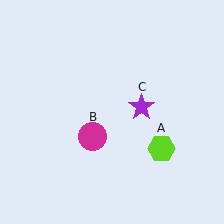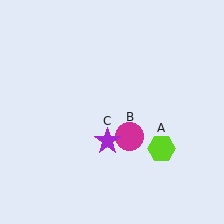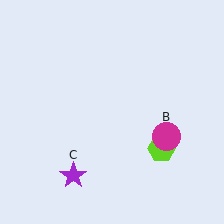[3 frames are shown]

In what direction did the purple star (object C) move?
The purple star (object C) moved down and to the left.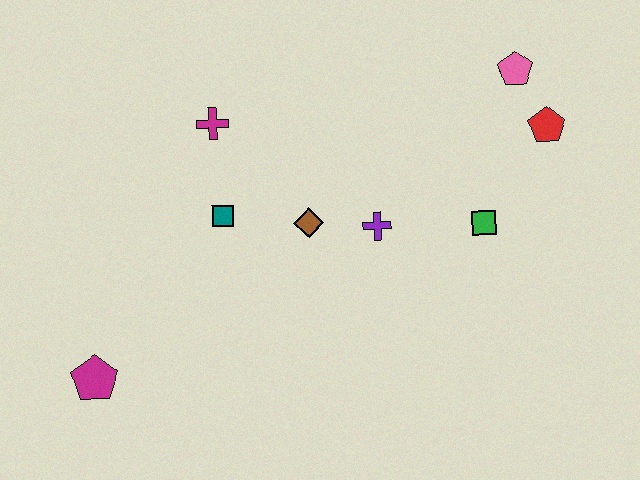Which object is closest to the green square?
The purple cross is closest to the green square.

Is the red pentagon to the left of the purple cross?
No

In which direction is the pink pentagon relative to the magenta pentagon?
The pink pentagon is to the right of the magenta pentagon.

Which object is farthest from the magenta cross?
The red pentagon is farthest from the magenta cross.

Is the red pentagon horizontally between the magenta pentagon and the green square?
No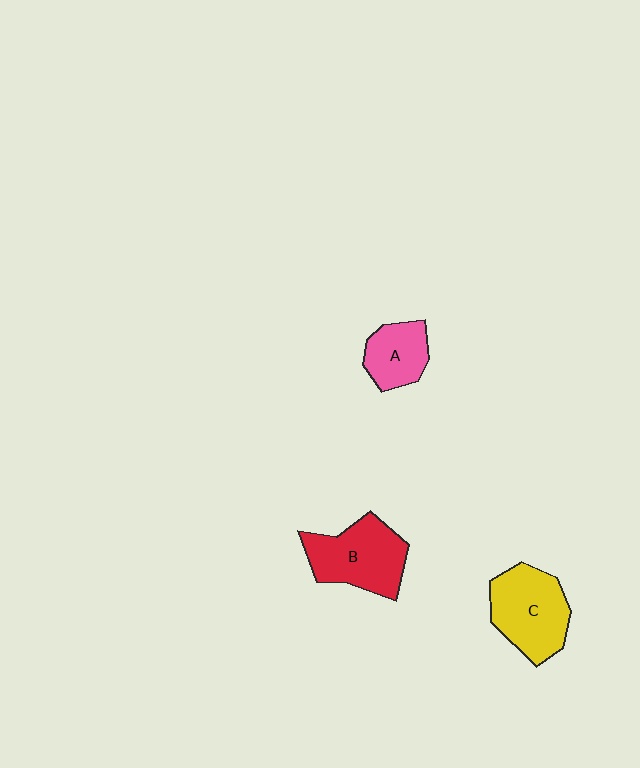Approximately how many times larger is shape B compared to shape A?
Approximately 1.6 times.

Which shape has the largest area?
Shape C (yellow).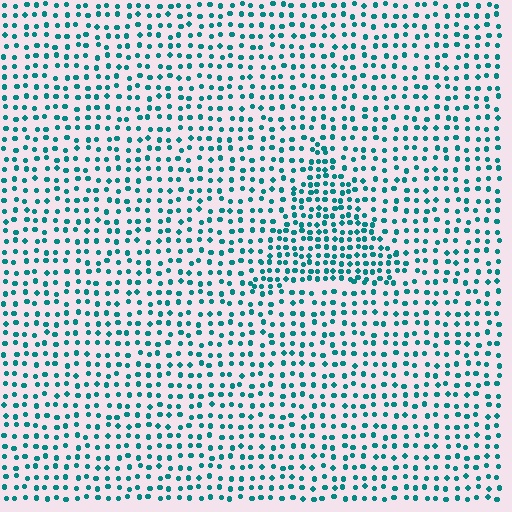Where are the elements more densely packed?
The elements are more densely packed inside the triangle boundary.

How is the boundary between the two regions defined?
The boundary is defined by a change in element density (approximately 1.7x ratio). All elements are the same color, size, and shape.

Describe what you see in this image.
The image contains small teal elements arranged at two different densities. A triangle-shaped region is visible where the elements are more densely packed than the surrounding area.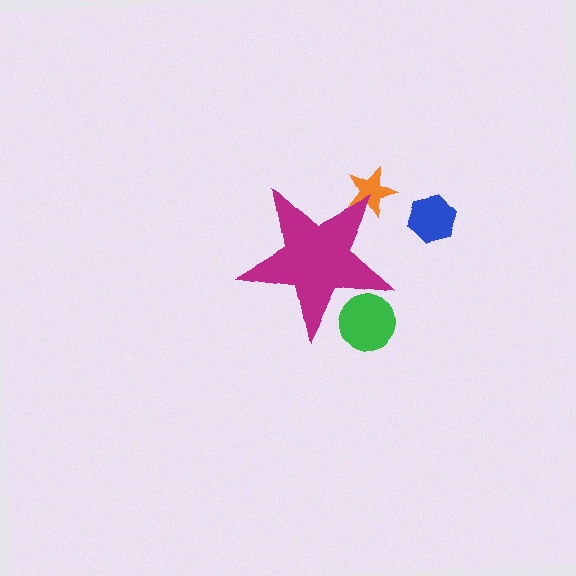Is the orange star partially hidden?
Yes, the orange star is partially hidden behind the magenta star.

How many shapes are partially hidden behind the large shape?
2 shapes are partially hidden.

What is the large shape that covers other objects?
A magenta star.